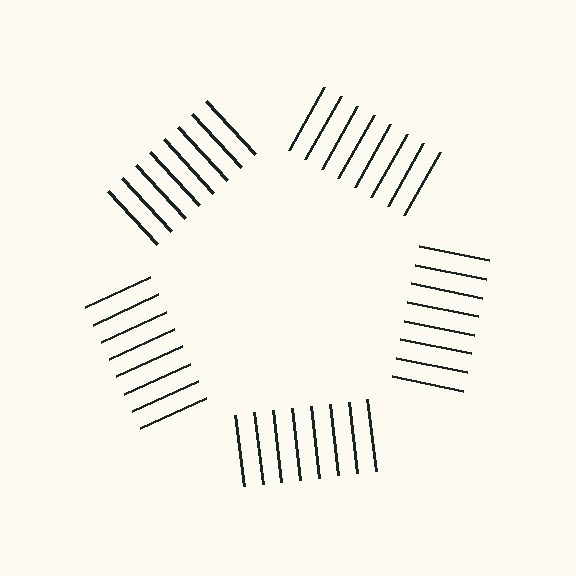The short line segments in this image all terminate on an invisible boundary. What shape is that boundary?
An illusory pentagon — the line segments terminate on its edges but no continuous stroke is drawn.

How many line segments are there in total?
40 — 8 along each of the 5 edges.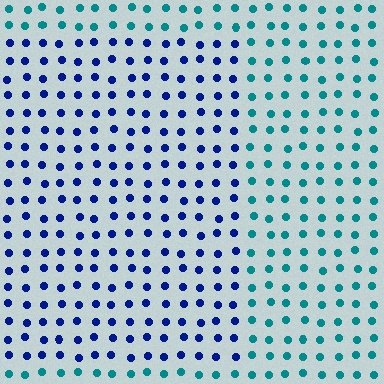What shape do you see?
I see a rectangle.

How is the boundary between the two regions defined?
The boundary is defined purely by a slight shift in hue (about 49 degrees). Spacing, size, and orientation are identical on both sides.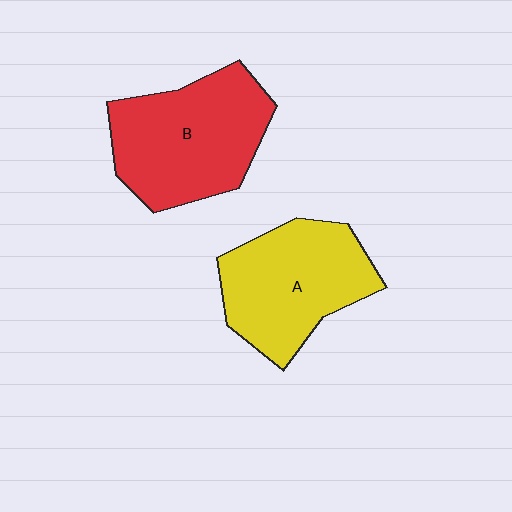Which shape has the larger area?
Shape B (red).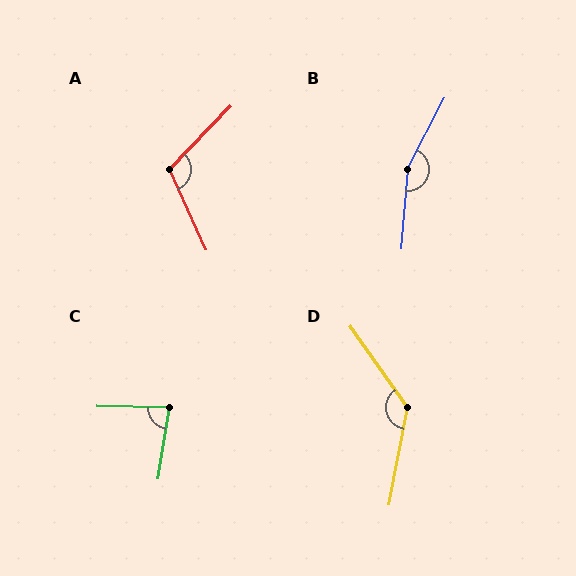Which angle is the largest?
B, at approximately 157 degrees.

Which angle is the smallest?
C, at approximately 82 degrees.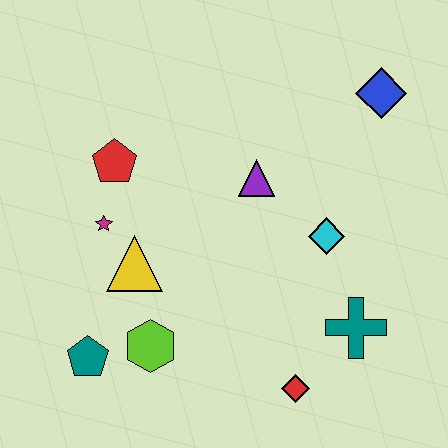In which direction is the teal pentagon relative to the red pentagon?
The teal pentagon is below the red pentagon.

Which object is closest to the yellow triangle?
The magenta star is closest to the yellow triangle.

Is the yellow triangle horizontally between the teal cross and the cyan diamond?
No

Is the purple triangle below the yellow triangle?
No